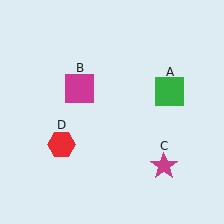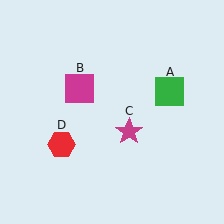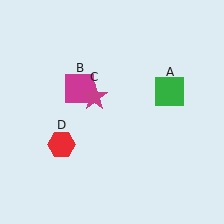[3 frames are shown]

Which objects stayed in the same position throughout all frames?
Green square (object A) and magenta square (object B) and red hexagon (object D) remained stationary.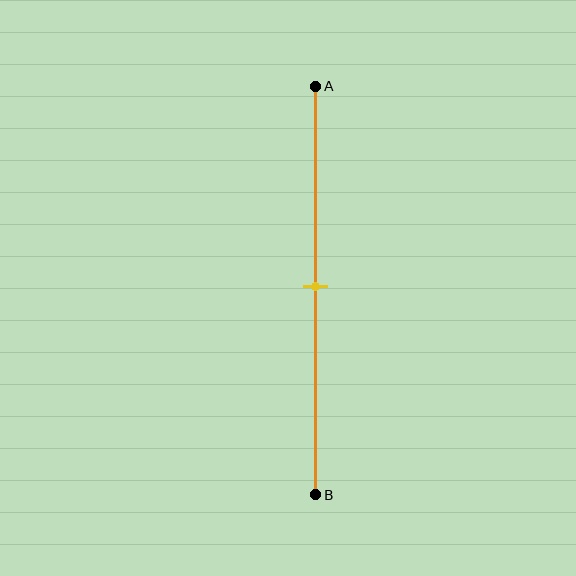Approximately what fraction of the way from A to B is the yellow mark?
The yellow mark is approximately 50% of the way from A to B.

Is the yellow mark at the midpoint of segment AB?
Yes, the mark is approximately at the midpoint.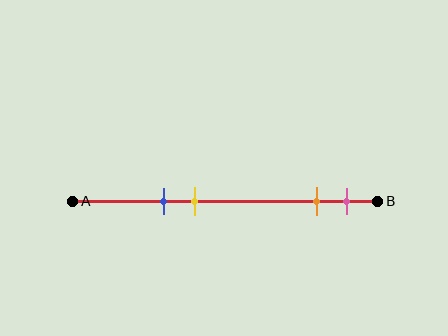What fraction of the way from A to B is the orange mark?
The orange mark is approximately 80% (0.8) of the way from A to B.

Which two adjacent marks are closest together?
The orange and pink marks are the closest adjacent pair.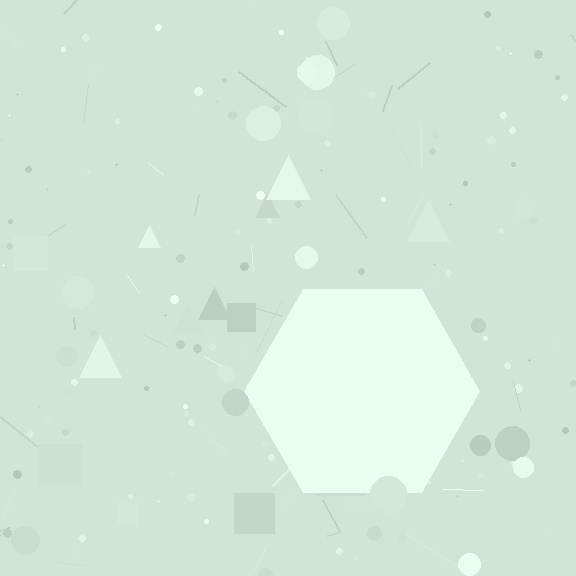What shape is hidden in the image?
A hexagon is hidden in the image.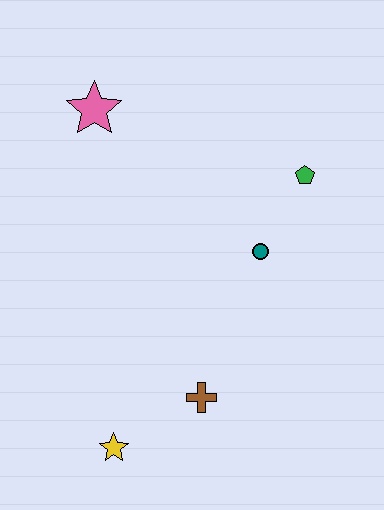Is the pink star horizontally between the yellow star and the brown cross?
No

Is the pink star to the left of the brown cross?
Yes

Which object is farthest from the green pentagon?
The yellow star is farthest from the green pentagon.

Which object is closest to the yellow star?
The brown cross is closest to the yellow star.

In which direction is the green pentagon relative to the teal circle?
The green pentagon is above the teal circle.